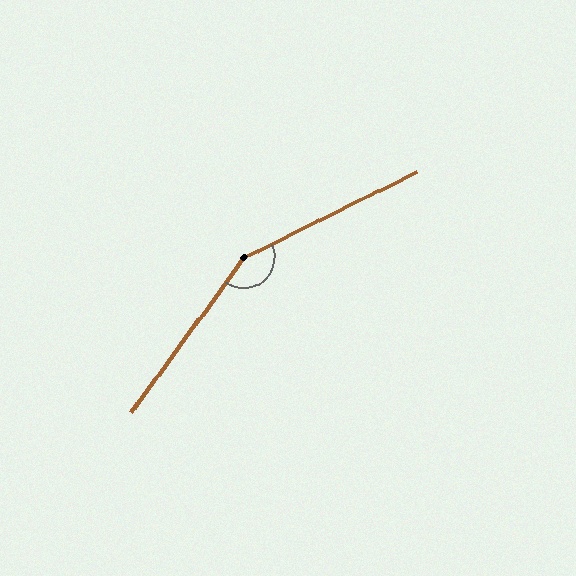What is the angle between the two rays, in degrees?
Approximately 153 degrees.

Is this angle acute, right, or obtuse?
It is obtuse.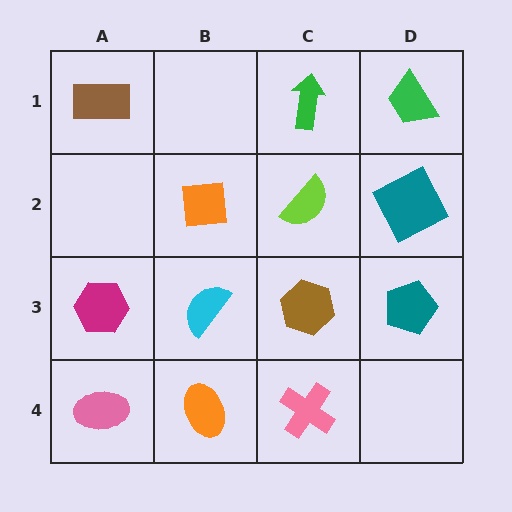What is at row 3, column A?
A magenta hexagon.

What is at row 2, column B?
An orange square.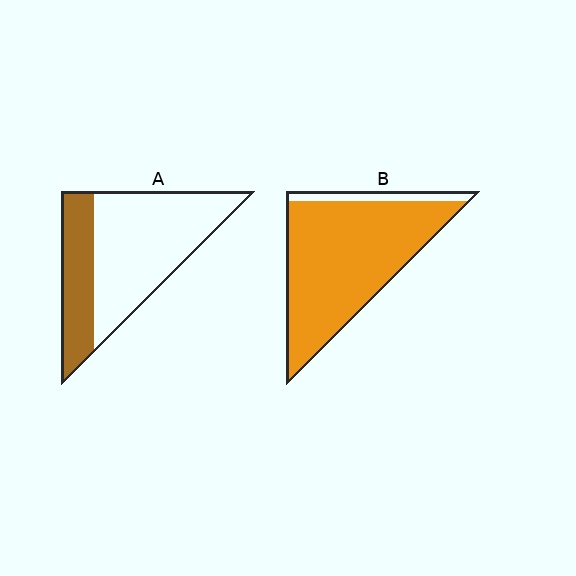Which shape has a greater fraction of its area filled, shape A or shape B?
Shape B.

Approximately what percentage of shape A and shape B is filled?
A is approximately 30% and B is approximately 90%.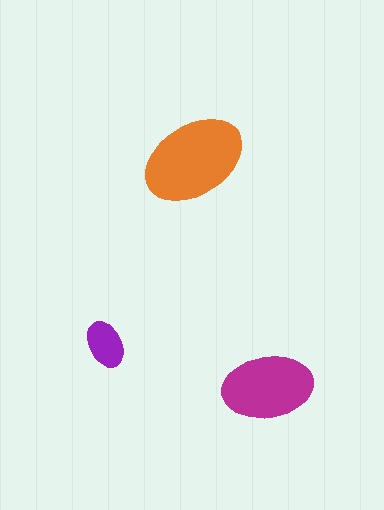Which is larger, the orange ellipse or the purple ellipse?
The orange one.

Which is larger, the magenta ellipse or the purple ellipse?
The magenta one.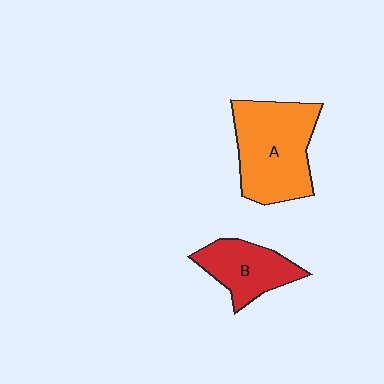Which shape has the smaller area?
Shape B (red).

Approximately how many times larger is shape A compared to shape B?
Approximately 1.7 times.